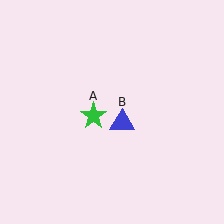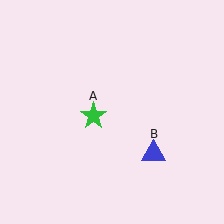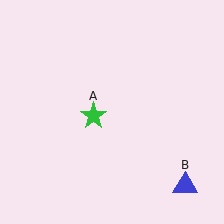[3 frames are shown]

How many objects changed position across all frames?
1 object changed position: blue triangle (object B).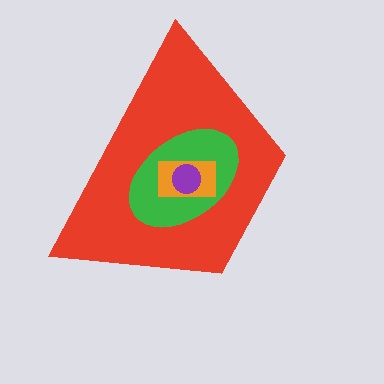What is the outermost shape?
The red trapezoid.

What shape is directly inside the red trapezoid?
The green ellipse.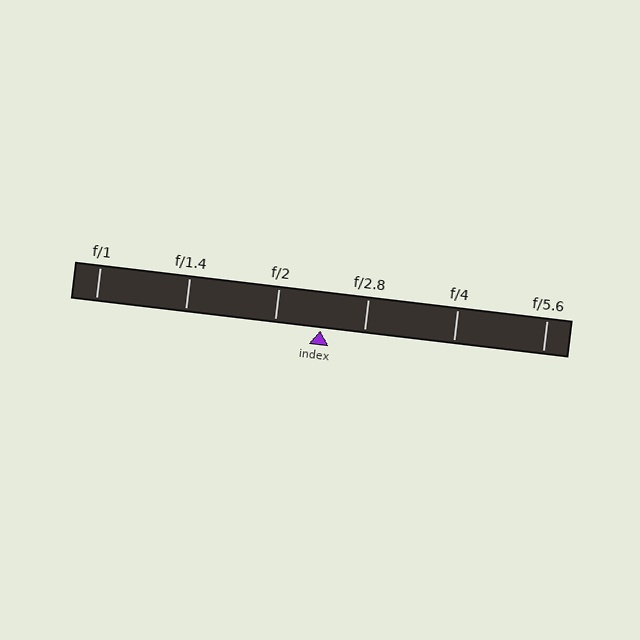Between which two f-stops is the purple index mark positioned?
The index mark is between f/2 and f/2.8.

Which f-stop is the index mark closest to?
The index mark is closest to f/2.8.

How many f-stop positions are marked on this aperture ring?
There are 6 f-stop positions marked.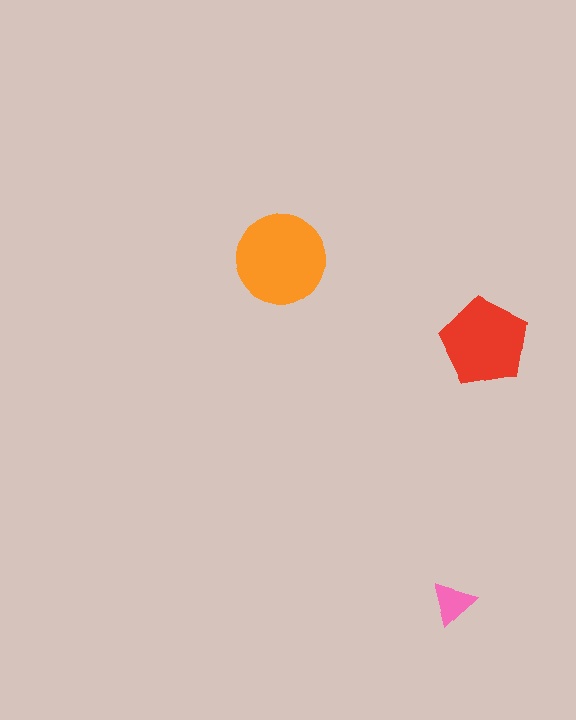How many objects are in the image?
There are 3 objects in the image.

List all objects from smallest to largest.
The pink triangle, the red pentagon, the orange circle.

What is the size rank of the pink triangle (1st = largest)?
3rd.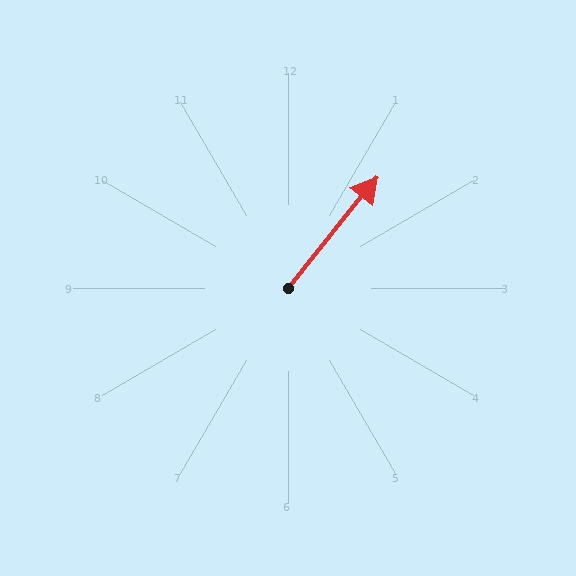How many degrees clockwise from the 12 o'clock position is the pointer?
Approximately 39 degrees.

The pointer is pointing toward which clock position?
Roughly 1 o'clock.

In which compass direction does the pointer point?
Northeast.